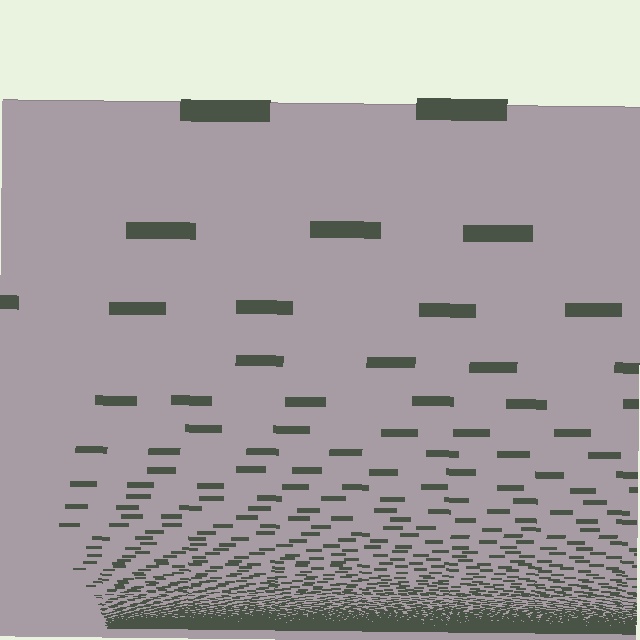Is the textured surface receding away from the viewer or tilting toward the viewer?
The surface appears to tilt toward the viewer. Texture elements get larger and sparser toward the top.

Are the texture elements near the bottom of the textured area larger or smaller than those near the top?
Smaller. The gradient is inverted — elements near the bottom are smaller and denser.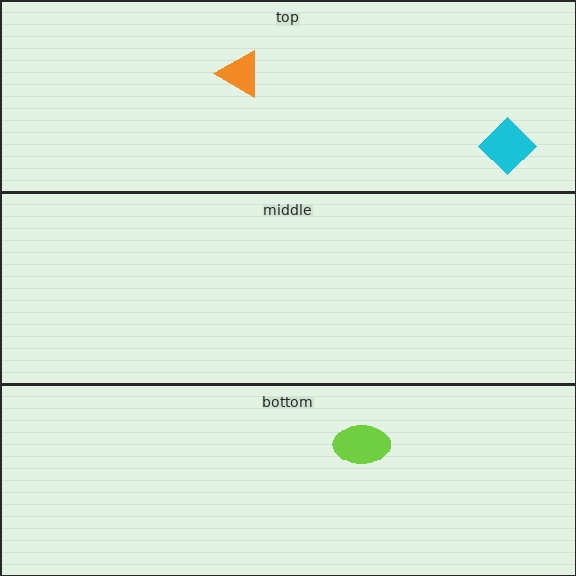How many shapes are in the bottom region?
1.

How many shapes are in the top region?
2.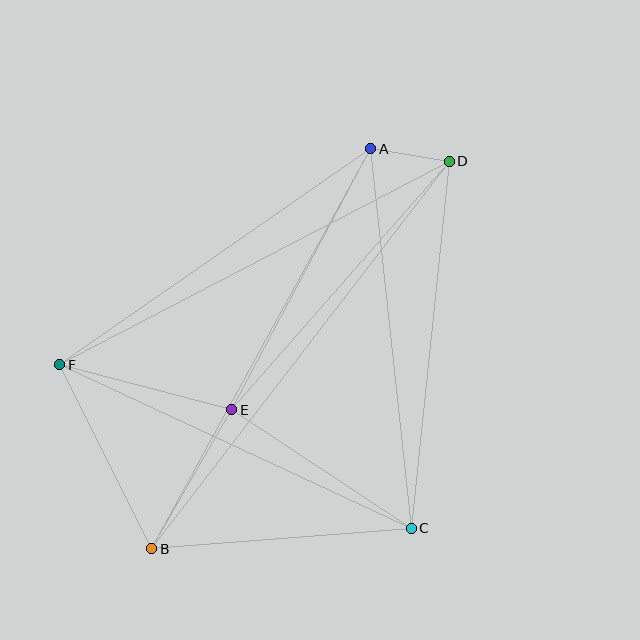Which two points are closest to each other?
Points A and D are closest to each other.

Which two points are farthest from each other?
Points B and D are farthest from each other.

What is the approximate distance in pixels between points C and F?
The distance between C and F is approximately 388 pixels.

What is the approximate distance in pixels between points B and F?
The distance between B and F is approximately 206 pixels.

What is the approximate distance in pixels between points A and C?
The distance between A and C is approximately 382 pixels.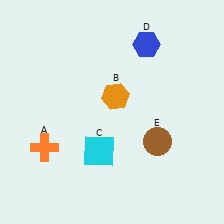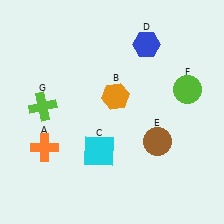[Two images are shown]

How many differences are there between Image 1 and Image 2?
There are 2 differences between the two images.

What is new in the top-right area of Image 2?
A lime circle (F) was added in the top-right area of Image 2.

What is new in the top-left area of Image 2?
A lime cross (G) was added in the top-left area of Image 2.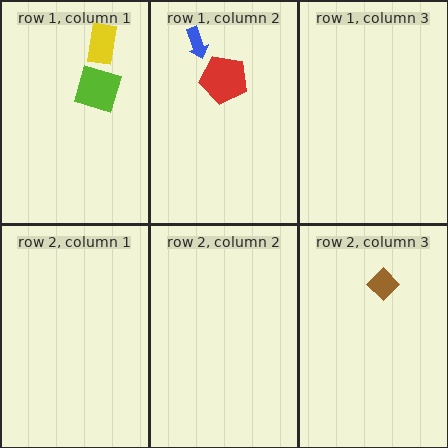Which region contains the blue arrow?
The row 1, column 2 region.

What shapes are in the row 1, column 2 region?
The blue arrow, the red pentagon.